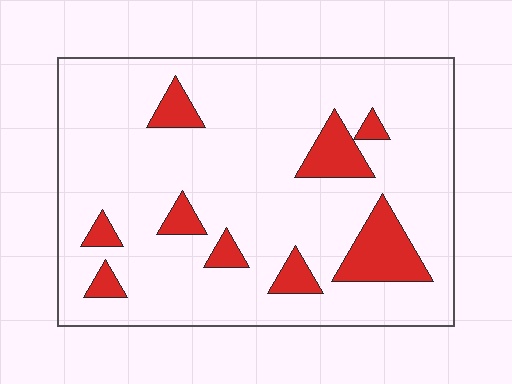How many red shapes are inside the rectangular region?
9.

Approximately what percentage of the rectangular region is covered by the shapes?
Approximately 15%.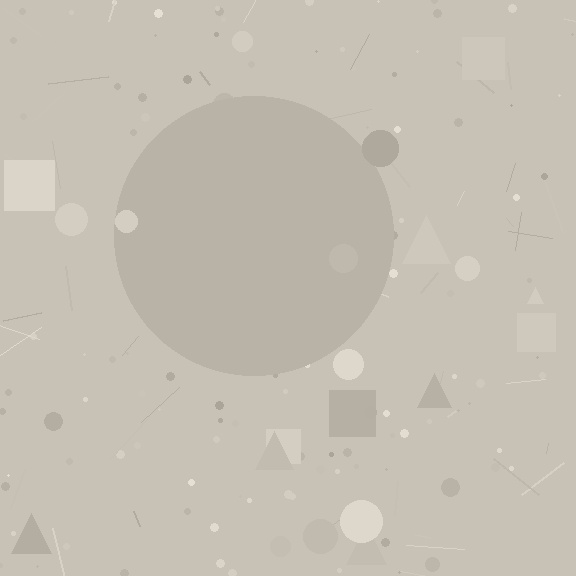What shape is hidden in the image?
A circle is hidden in the image.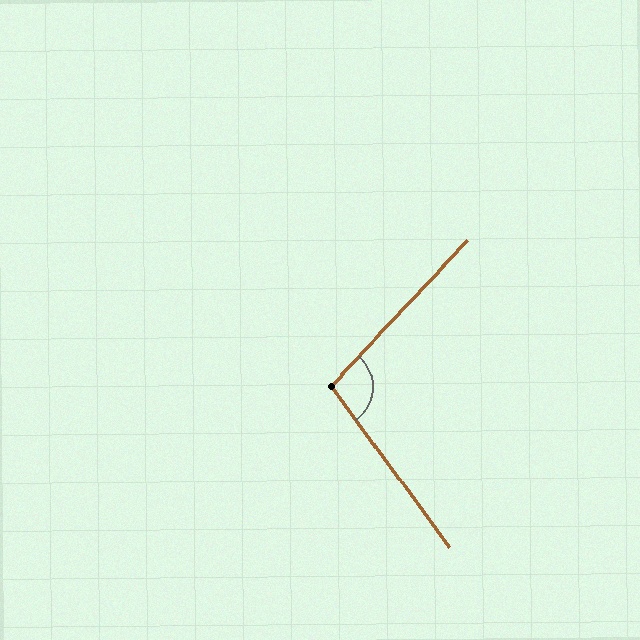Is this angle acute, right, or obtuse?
It is obtuse.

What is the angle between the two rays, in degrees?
Approximately 101 degrees.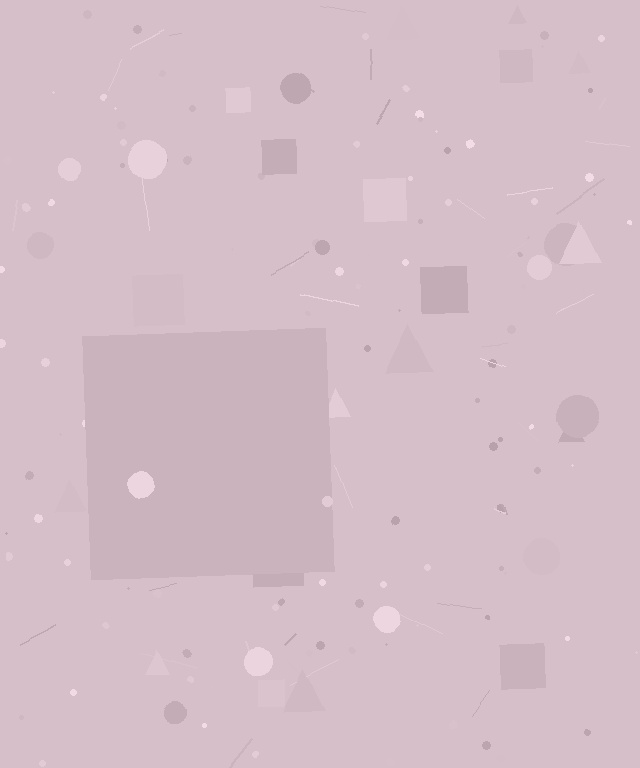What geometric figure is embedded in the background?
A square is embedded in the background.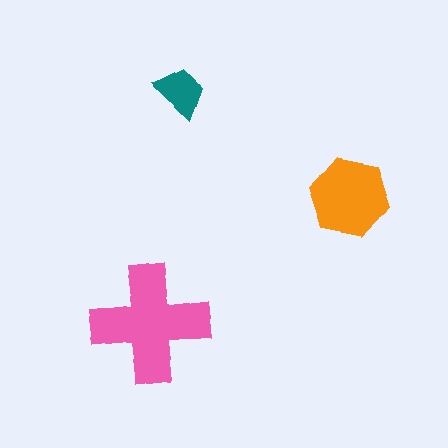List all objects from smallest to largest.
The teal trapezoid, the orange hexagon, the pink cross.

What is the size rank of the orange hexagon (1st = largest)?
2nd.